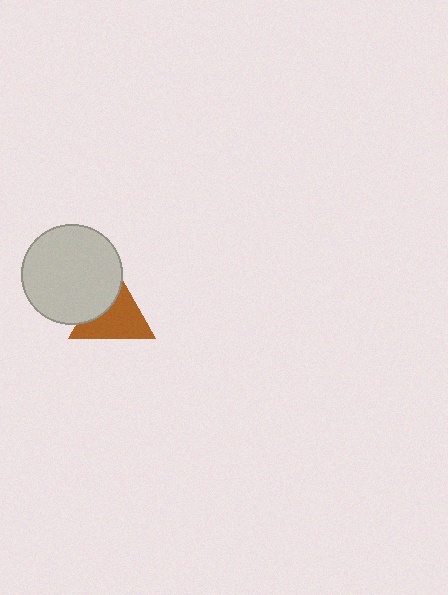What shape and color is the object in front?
The object in front is a light gray circle.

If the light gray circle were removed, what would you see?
You would see the complete brown triangle.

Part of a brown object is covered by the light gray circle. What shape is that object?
It is a triangle.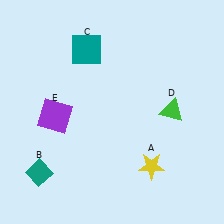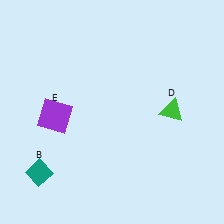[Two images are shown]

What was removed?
The teal square (C), the yellow star (A) were removed in Image 2.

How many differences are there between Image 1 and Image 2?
There are 2 differences between the two images.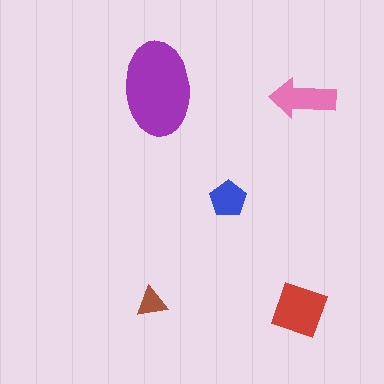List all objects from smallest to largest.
The brown triangle, the blue pentagon, the pink arrow, the red diamond, the purple ellipse.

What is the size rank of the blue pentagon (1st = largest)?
4th.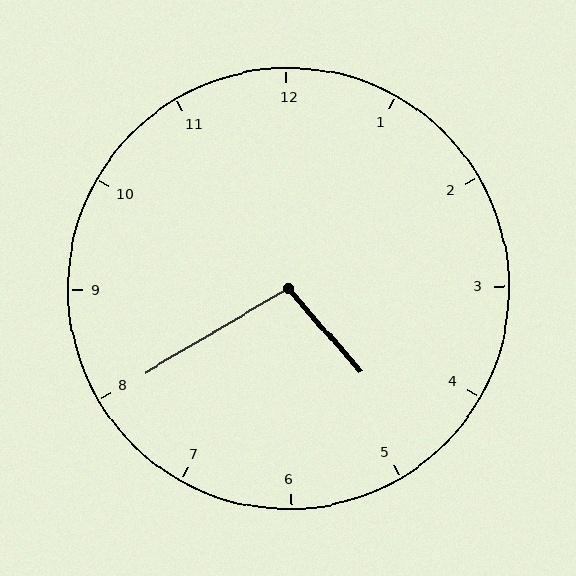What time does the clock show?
4:40.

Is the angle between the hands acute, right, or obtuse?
It is obtuse.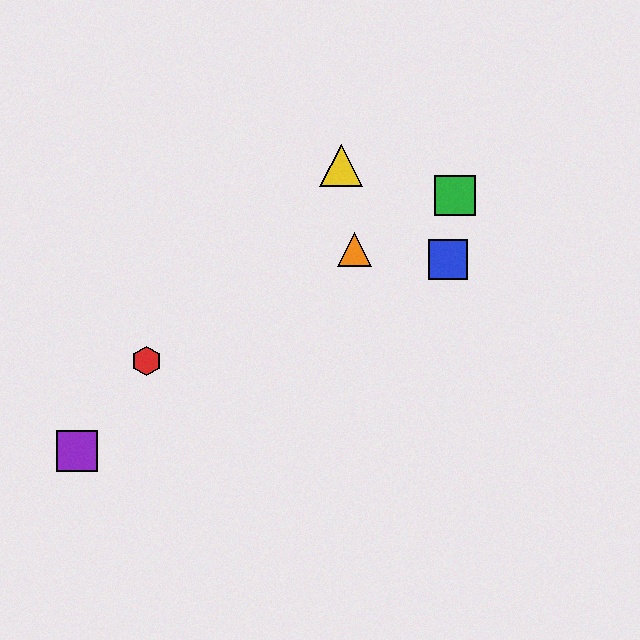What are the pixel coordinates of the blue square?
The blue square is at (448, 259).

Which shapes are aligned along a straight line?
The red hexagon, the green square, the orange triangle are aligned along a straight line.